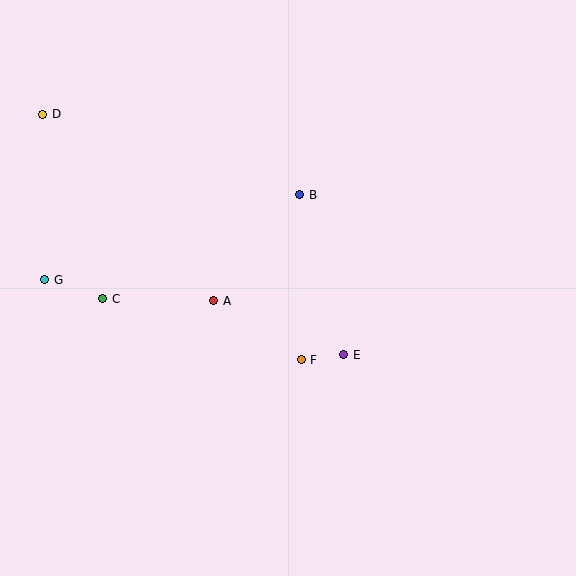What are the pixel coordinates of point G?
Point G is at (45, 280).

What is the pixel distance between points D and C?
The distance between D and C is 194 pixels.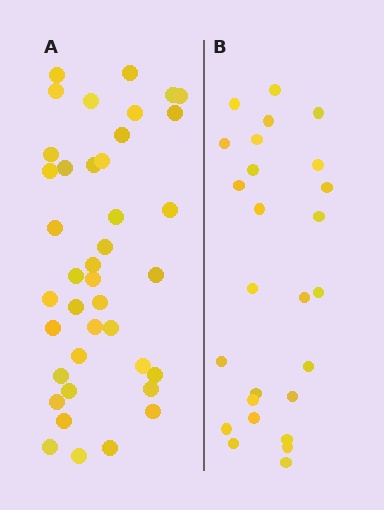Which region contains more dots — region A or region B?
Region A (the left region) has more dots.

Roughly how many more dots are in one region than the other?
Region A has approximately 15 more dots than region B.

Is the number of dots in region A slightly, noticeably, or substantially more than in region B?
Region A has substantially more. The ratio is roughly 1.5 to 1.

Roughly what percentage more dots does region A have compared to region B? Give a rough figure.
About 55% more.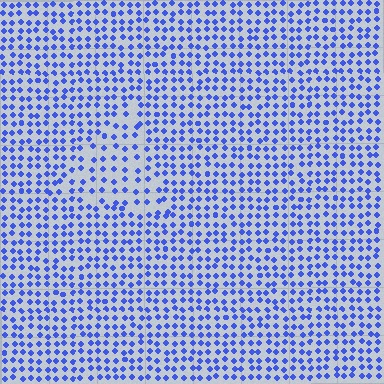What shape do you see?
I see a triangle.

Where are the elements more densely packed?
The elements are more densely packed outside the triangle boundary.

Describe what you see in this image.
The image contains small blue elements arranged at two different densities. A triangle-shaped region is visible where the elements are less densely packed than the surrounding area.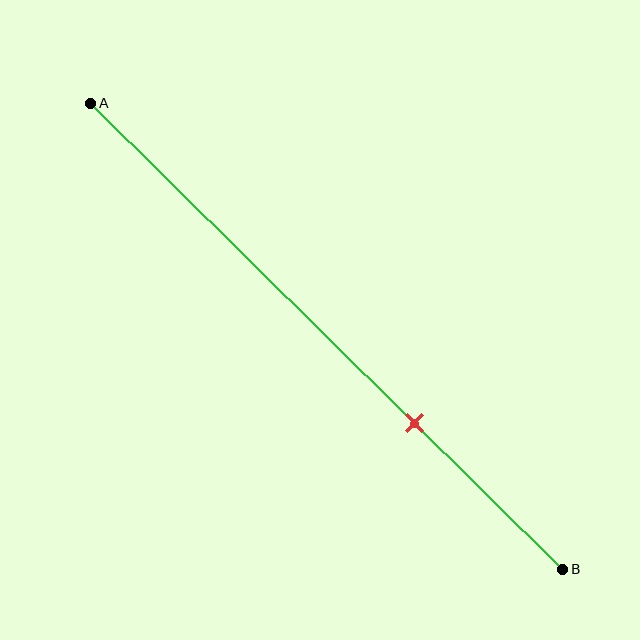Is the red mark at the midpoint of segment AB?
No, the mark is at about 70% from A, not at the 50% midpoint.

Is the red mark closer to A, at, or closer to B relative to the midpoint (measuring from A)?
The red mark is closer to point B than the midpoint of segment AB.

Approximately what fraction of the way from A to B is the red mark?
The red mark is approximately 70% of the way from A to B.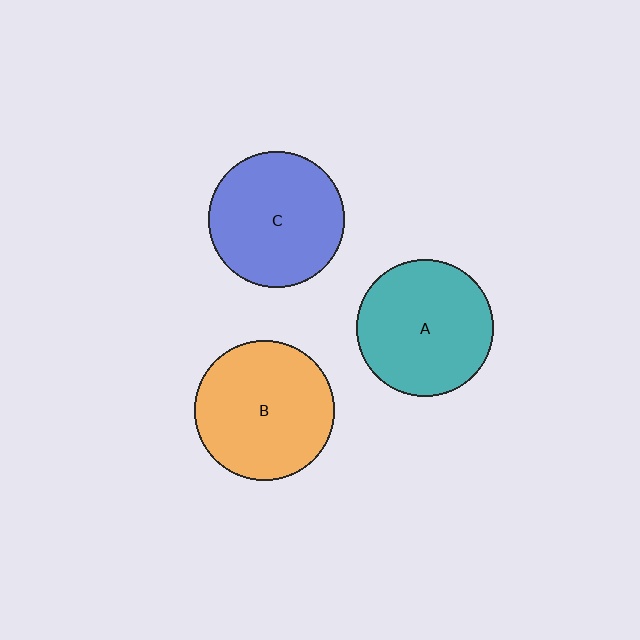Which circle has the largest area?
Circle B (orange).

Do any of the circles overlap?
No, none of the circles overlap.